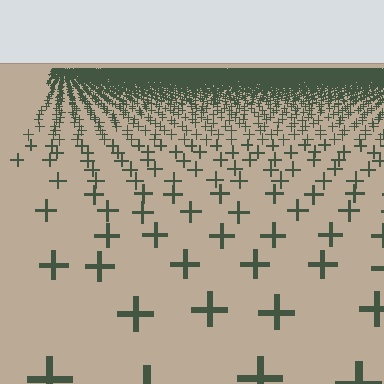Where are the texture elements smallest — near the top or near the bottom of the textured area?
Near the top.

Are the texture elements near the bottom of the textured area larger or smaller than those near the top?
Larger. Near the bottom, elements are closer to the viewer and appear at a bigger on-screen size.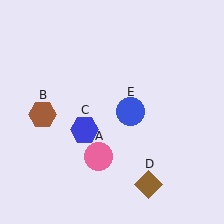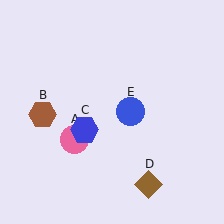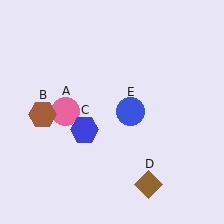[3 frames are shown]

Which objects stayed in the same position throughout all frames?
Brown hexagon (object B) and blue hexagon (object C) and brown diamond (object D) and blue circle (object E) remained stationary.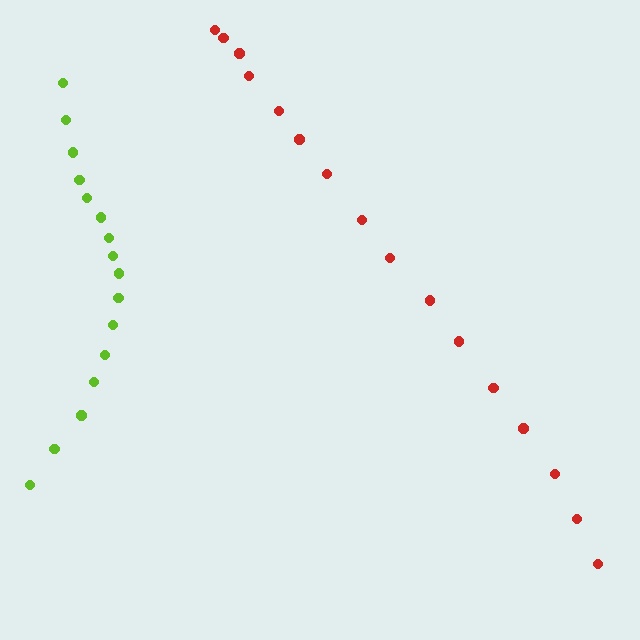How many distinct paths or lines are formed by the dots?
There are 2 distinct paths.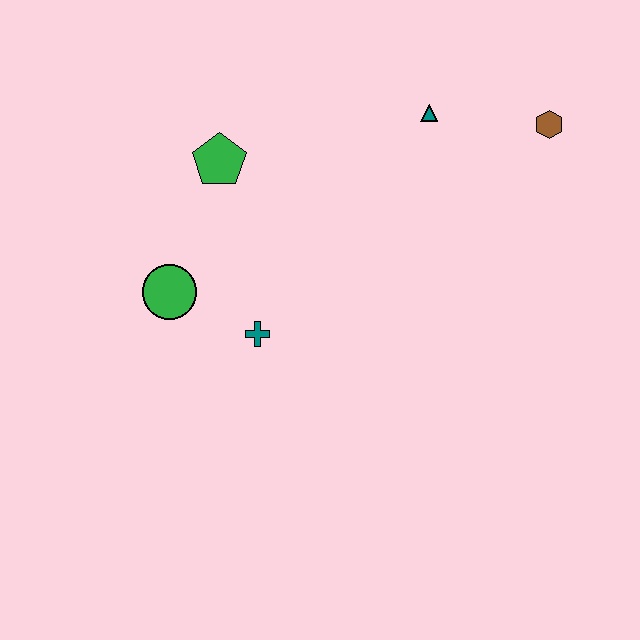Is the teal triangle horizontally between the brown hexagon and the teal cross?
Yes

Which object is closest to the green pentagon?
The green circle is closest to the green pentagon.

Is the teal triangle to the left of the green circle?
No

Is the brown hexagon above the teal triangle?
No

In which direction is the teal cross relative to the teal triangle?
The teal cross is below the teal triangle.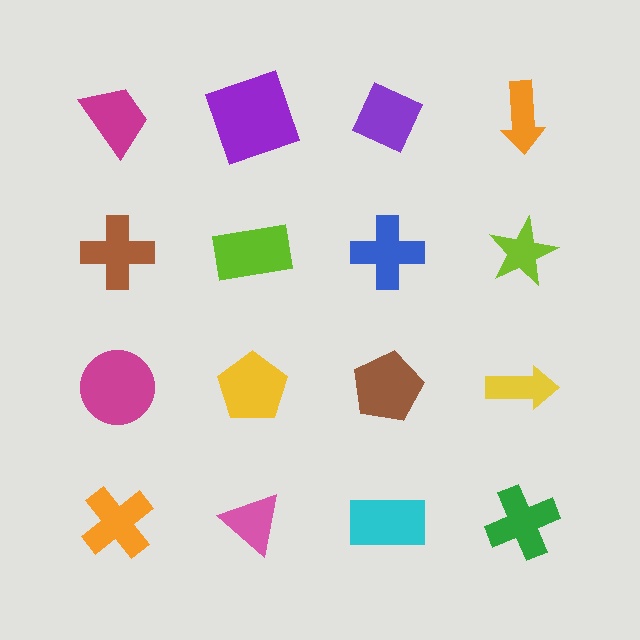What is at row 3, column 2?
A yellow pentagon.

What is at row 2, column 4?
A lime star.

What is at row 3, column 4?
A yellow arrow.